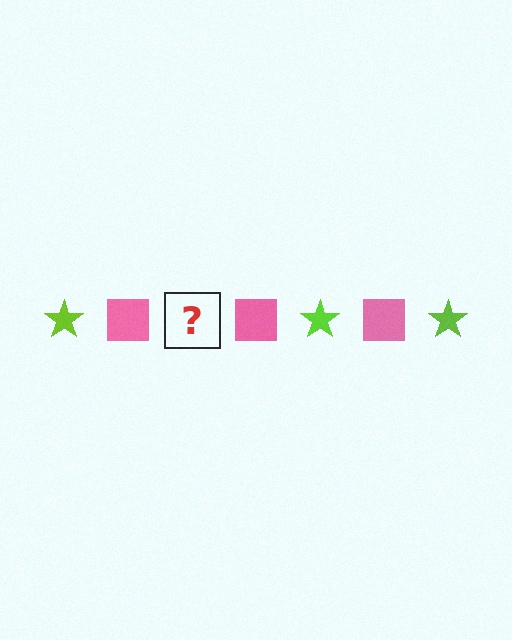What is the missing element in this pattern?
The missing element is a lime star.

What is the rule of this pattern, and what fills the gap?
The rule is that the pattern alternates between lime star and pink square. The gap should be filled with a lime star.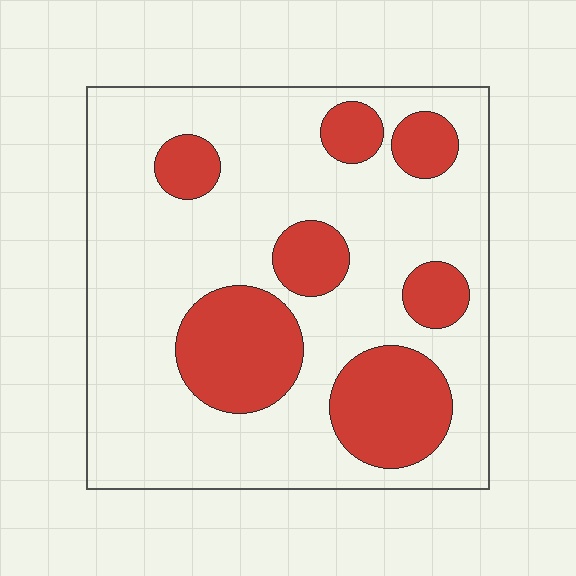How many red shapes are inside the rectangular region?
7.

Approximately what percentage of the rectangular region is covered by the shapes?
Approximately 25%.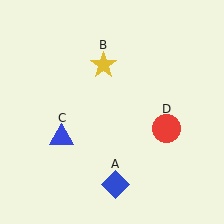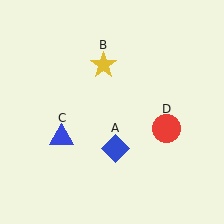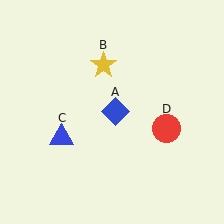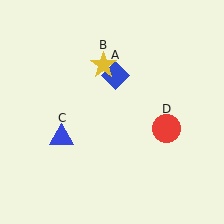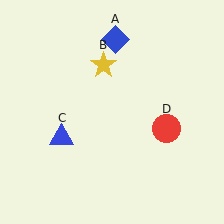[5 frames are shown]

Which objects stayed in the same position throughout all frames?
Yellow star (object B) and blue triangle (object C) and red circle (object D) remained stationary.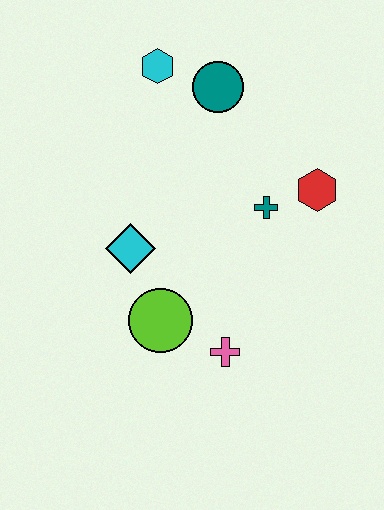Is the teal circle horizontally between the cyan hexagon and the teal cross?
Yes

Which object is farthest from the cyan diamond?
The red hexagon is farthest from the cyan diamond.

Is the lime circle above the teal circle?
No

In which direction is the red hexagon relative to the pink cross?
The red hexagon is above the pink cross.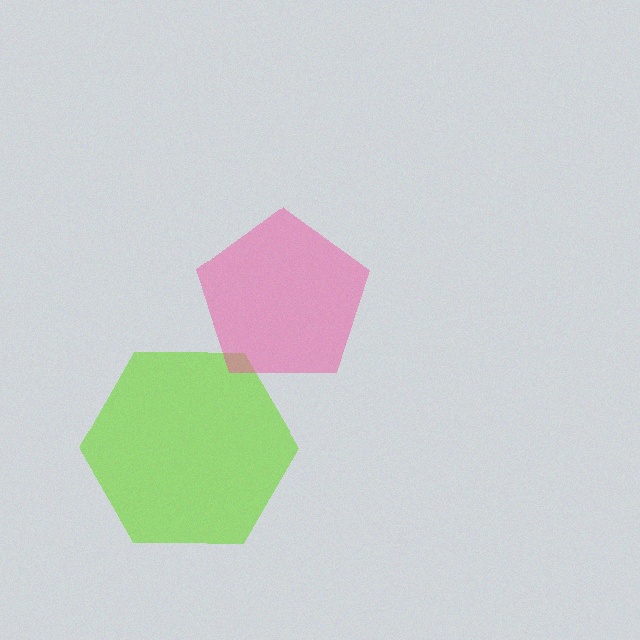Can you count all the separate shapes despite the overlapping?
Yes, there are 2 separate shapes.